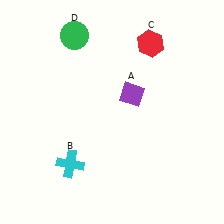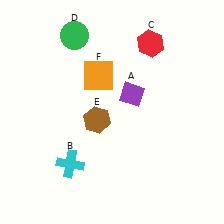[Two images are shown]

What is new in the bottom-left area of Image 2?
A brown hexagon (E) was added in the bottom-left area of Image 2.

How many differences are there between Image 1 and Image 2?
There are 2 differences between the two images.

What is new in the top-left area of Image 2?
An orange square (F) was added in the top-left area of Image 2.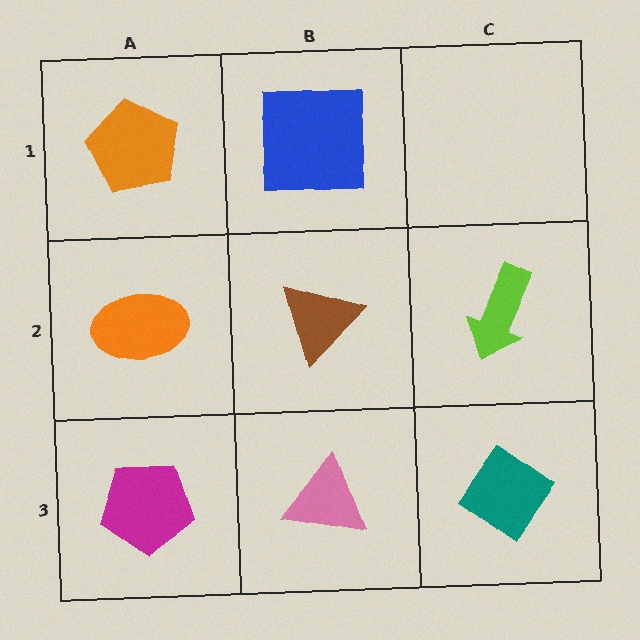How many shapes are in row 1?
2 shapes.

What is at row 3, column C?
A teal diamond.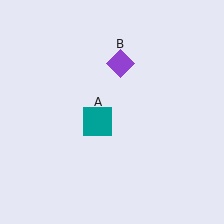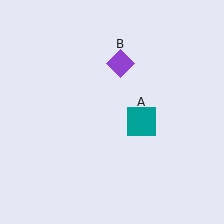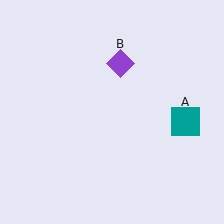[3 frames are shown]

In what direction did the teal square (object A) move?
The teal square (object A) moved right.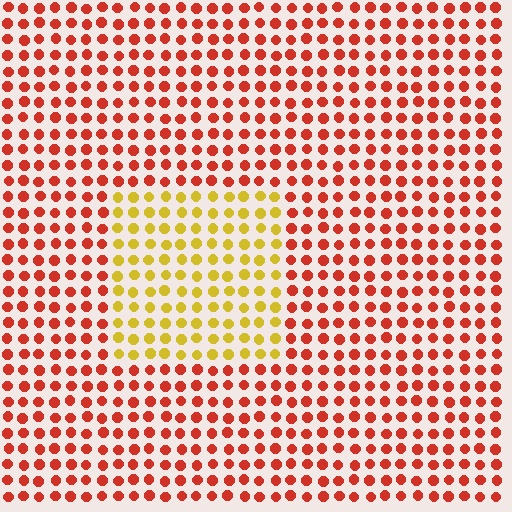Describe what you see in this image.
The image is filled with small red elements in a uniform arrangement. A rectangle-shaped region is visible where the elements are tinted to a slightly different hue, forming a subtle color boundary.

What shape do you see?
I see a rectangle.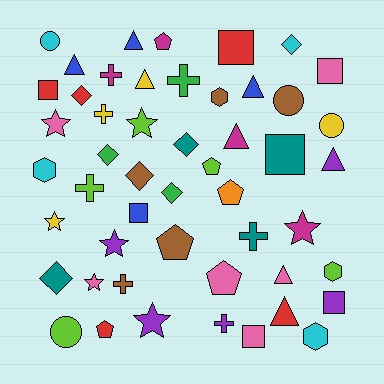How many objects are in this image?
There are 50 objects.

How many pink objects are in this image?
There are 6 pink objects.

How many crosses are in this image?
There are 7 crosses.